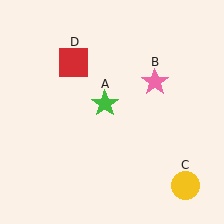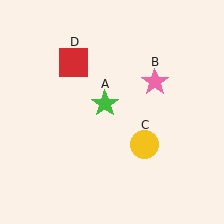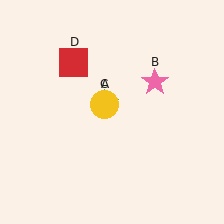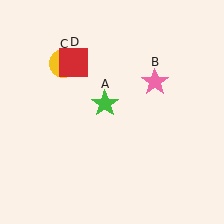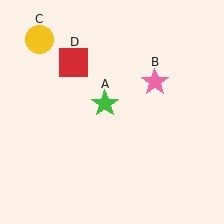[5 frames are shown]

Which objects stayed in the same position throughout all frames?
Green star (object A) and pink star (object B) and red square (object D) remained stationary.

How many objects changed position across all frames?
1 object changed position: yellow circle (object C).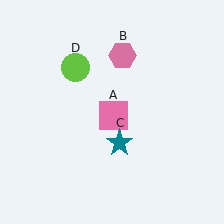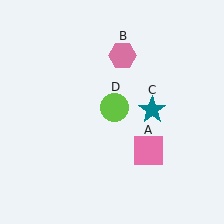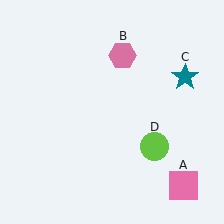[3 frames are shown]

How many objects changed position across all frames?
3 objects changed position: pink square (object A), teal star (object C), lime circle (object D).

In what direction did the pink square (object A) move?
The pink square (object A) moved down and to the right.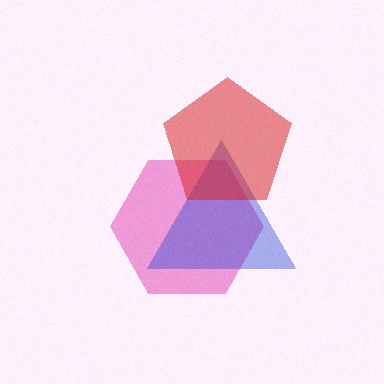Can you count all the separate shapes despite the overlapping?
Yes, there are 3 separate shapes.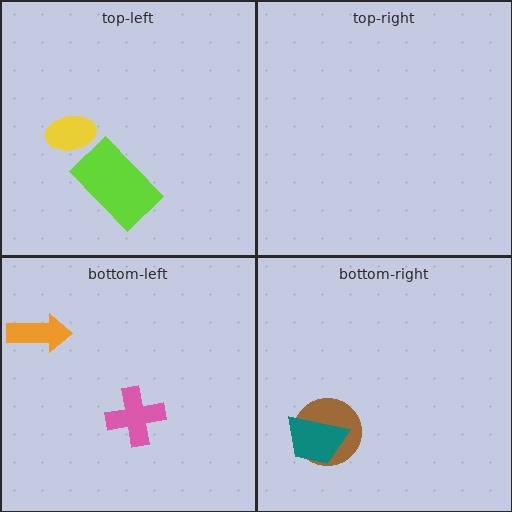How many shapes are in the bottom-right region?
2.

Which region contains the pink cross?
The bottom-left region.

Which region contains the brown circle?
The bottom-right region.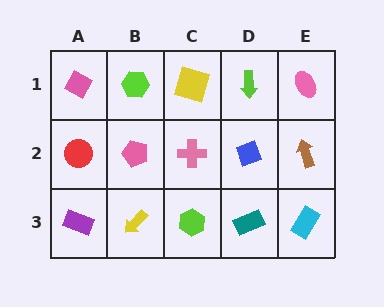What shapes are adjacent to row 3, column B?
A pink pentagon (row 2, column B), a purple rectangle (row 3, column A), a lime hexagon (row 3, column C).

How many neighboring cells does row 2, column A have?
3.